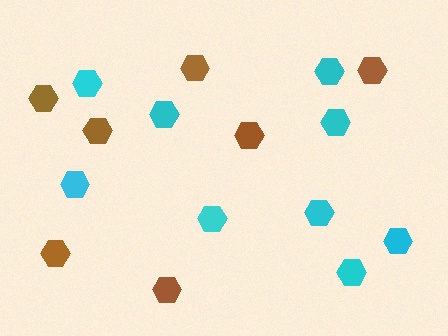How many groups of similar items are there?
There are 2 groups: one group of cyan hexagons (9) and one group of brown hexagons (7).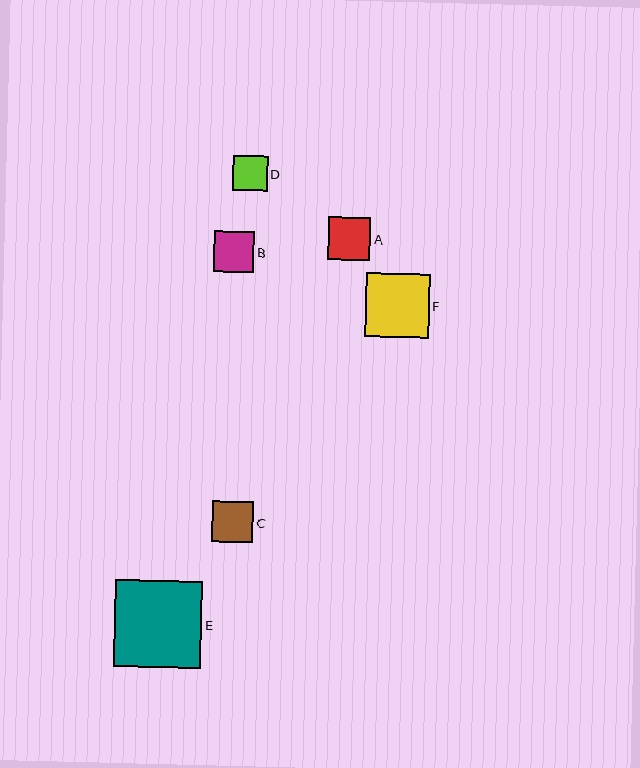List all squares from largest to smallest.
From largest to smallest: E, F, A, C, B, D.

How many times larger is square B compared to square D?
Square B is approximately 1.2 times the size of square D.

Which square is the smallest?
Square D is the smallest with a size of approximately 35 pixels.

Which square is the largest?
Square E is the largest with a size of approximately 87 pixels.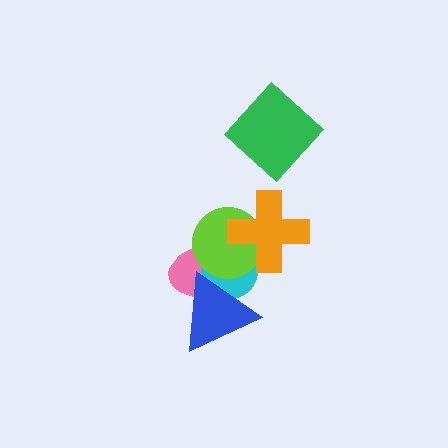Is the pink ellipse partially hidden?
Yes, it is partially covered by another shape.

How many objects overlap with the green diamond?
0 objects overlap with the green diamond.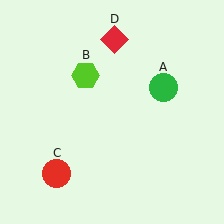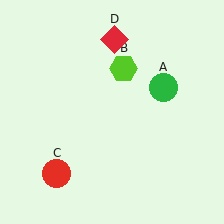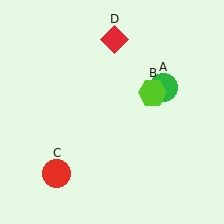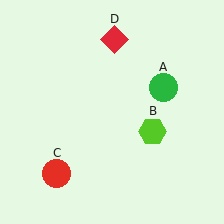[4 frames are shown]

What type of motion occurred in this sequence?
The lime hexagon (object B) rotated clockwise around the center of the scene.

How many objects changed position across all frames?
1 object changed position: lime hexagon (object B).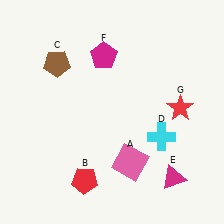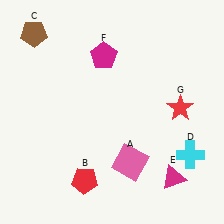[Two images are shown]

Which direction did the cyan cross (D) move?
The cyan cross (D) moved right.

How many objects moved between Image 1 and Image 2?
2 objects moved between the two images.